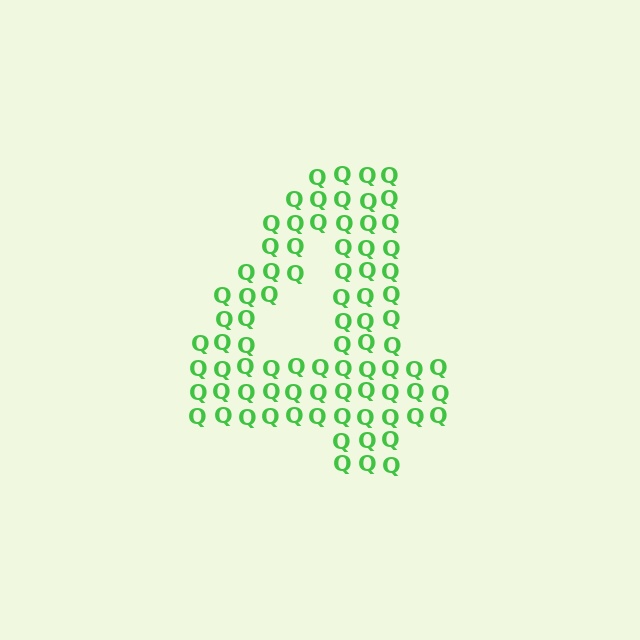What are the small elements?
The small elements are letter Q's.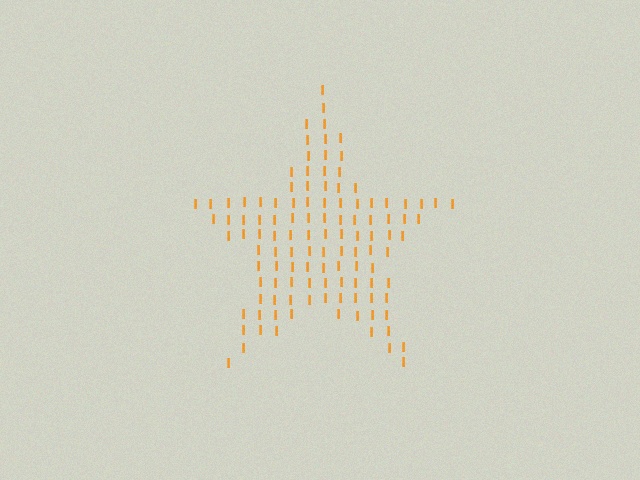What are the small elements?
The small elements are letter I's.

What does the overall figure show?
The overall figure shows a star.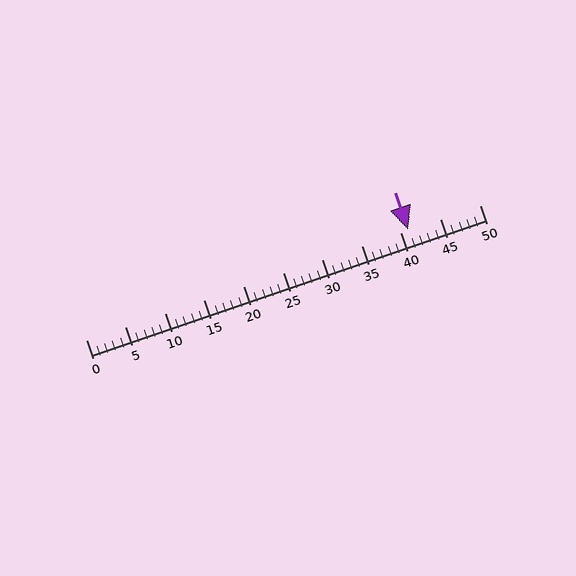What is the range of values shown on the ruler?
The ruler shows values from 0 to 50.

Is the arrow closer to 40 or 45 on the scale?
The arrow is closer to 40.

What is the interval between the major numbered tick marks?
The major tick marks are spaced 5 units apart.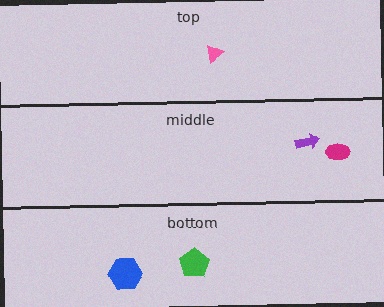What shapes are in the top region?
The pink triangle.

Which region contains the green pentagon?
The bottom region.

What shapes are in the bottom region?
The green pentagon, the blue hexagon.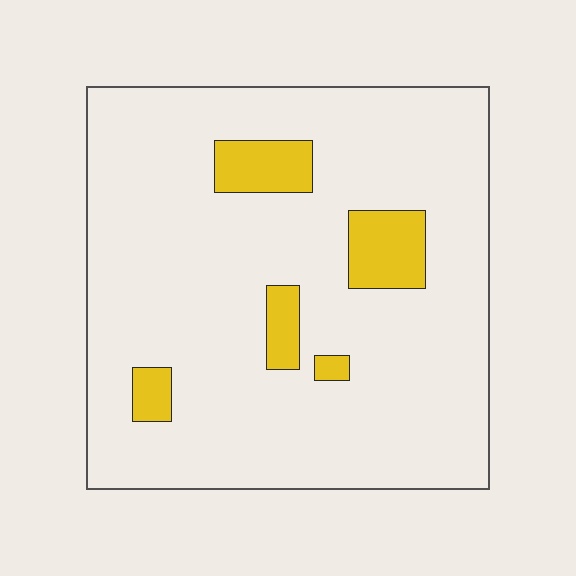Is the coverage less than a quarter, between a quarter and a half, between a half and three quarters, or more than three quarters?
Less than a quarter.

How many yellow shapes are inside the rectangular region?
5.